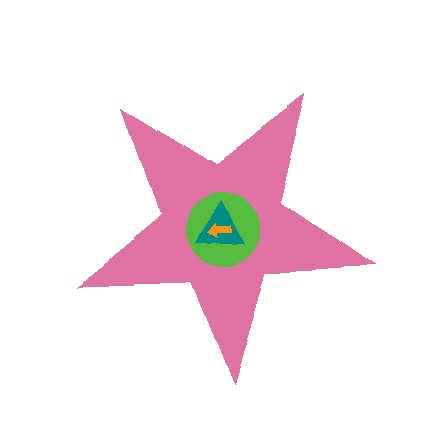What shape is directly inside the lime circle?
The teal triangle.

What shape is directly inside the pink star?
The lime circle.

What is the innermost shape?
The orange arrow.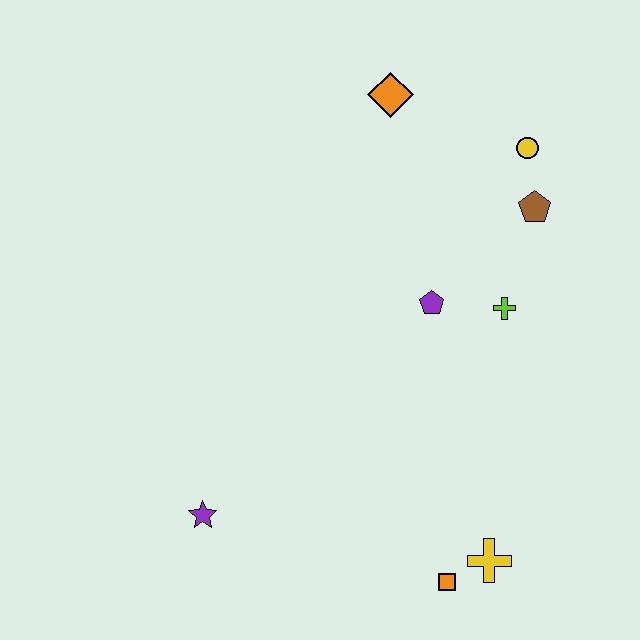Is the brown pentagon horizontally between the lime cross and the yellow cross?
No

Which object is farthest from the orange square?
The orange diamond is farthest from the orange square.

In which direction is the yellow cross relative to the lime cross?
The yellow cross is below the lime cross.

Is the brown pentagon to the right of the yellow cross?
Yes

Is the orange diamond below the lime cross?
No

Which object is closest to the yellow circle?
The brown pentagon is closest to the yellow circle.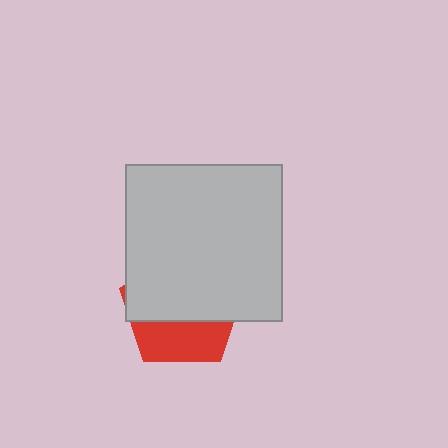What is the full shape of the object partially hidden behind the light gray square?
The partially hidden object is a red pentagon.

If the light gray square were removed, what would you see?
You would see the complete red pentagon.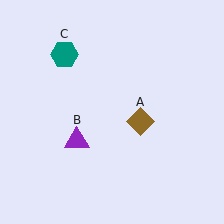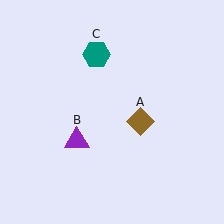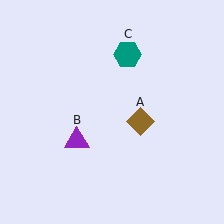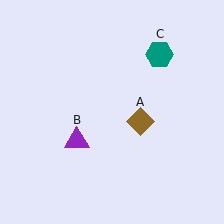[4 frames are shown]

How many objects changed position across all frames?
1 object changed position: teal hexagon (object C).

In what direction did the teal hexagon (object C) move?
The teal hexagon (object C) moved right.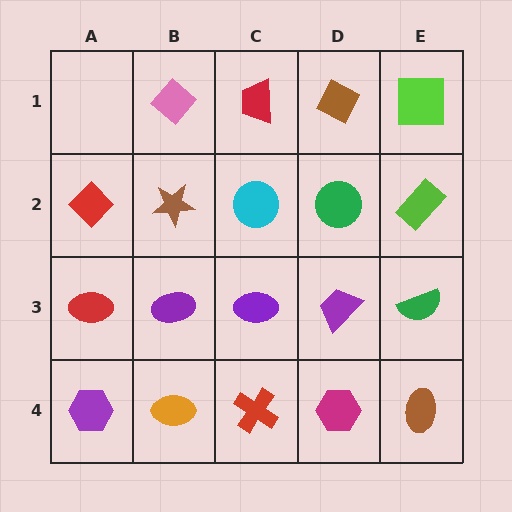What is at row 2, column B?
A brown star.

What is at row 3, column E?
A green semicircle.